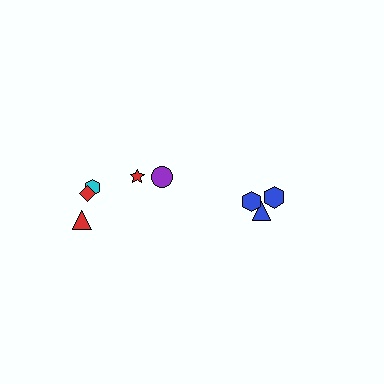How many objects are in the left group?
There are 5 objects.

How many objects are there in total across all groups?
There are 8 objects.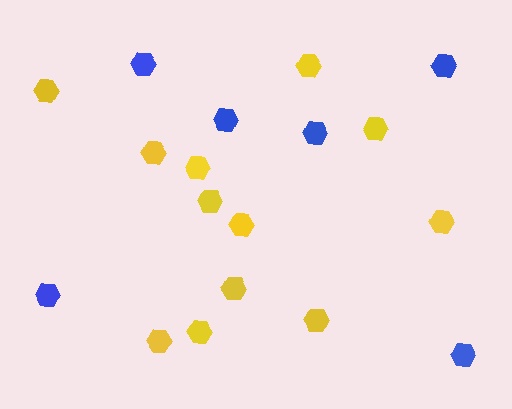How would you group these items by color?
There are 2 groups: one group of yellow hexagons (12) and one group of blue hexagons (6).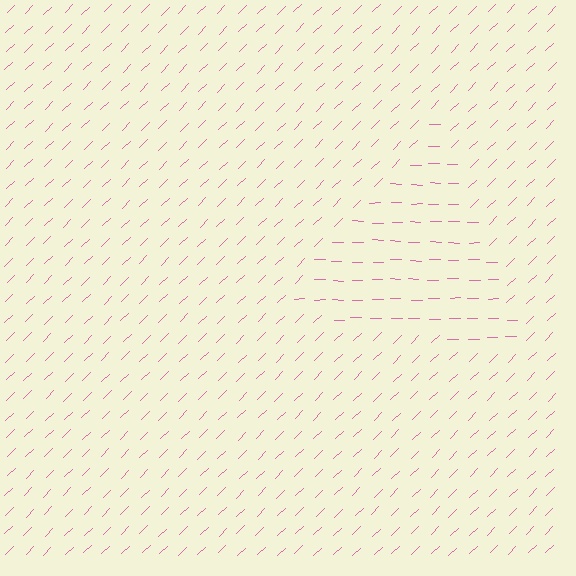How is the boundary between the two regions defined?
The boundary is defined purely by a change in line orientation (approximately 45 degrees difference). All lines are the same color and thickness.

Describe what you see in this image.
The image is filled with small pink line segments. A triangle region in the image has lines oriented differently from the surrounding lines, creating a visible texture boundary.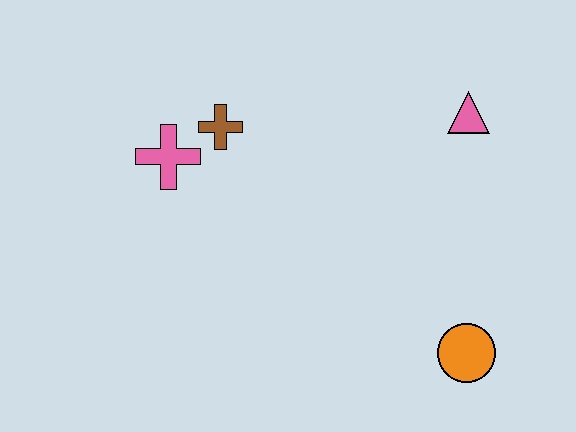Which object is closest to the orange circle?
The pink triangle is closest to the orange circle.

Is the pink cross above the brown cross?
No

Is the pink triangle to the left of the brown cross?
No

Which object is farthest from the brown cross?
The orange circle is farthest from the brown cross.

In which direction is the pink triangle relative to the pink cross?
The pink triangle is to the right of the pink cross.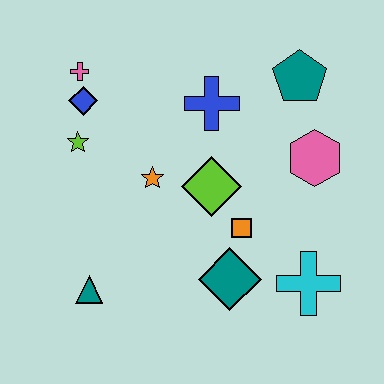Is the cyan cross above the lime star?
No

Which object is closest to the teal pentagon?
The pink hexagon is closest to the teal pentagon.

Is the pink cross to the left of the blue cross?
Yes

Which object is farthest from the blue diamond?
The cyan cross is farthest from the blue diamond.